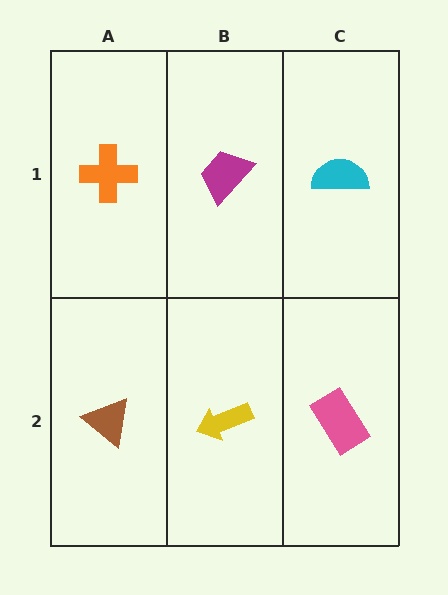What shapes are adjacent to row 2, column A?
An orange cross (row 1, column A), a yellow arrow (row 2, column B).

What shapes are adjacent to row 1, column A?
A brown triangle (row 2, column A), a magenta trapezoid (row 1, column B).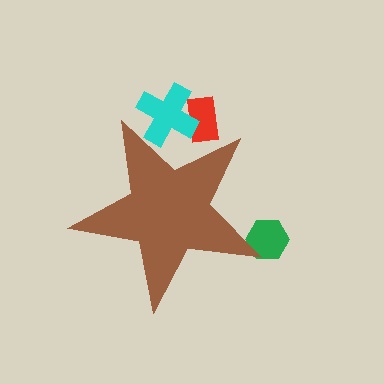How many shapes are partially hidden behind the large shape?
3 shapes are partially hidden.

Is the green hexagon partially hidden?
Yes, the green hexagon is partially hidden behind the brown star.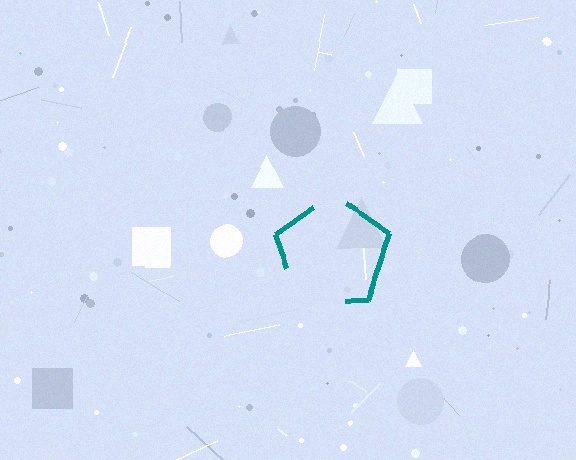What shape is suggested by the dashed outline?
The dashed outline suggests a pentagon.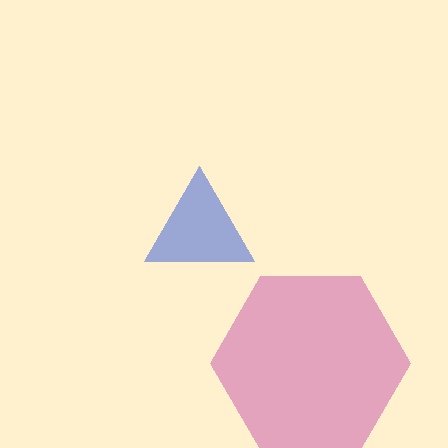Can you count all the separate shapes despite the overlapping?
Yes, there are 2 separate shapes.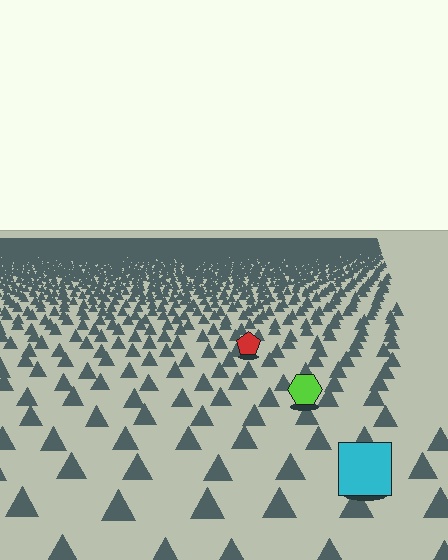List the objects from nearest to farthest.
From nearest to farthest: the cyan square, the lime hexagon, the red pentagon.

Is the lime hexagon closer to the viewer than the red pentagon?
Yes. The lime hexagon is closer — you can tell from the texture gradient: the ground texture is coarser near it.